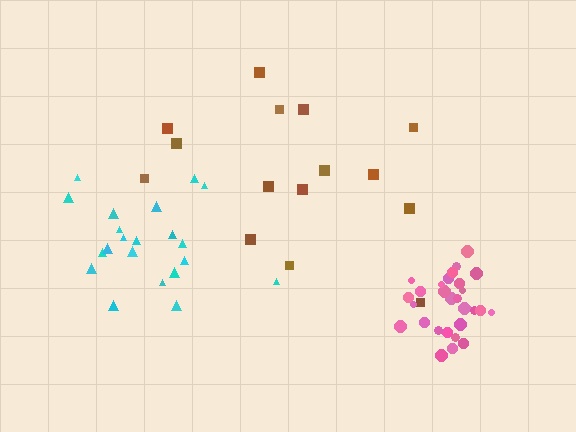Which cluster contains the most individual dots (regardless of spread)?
Pink (28).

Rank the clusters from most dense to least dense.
pink, cyan, brown.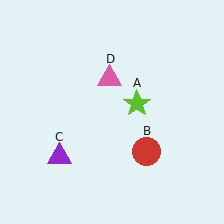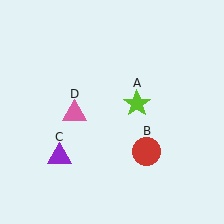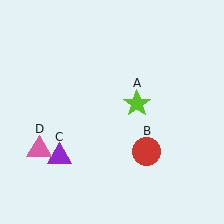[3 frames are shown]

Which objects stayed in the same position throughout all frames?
Lime star (object A) and red circle (object B) and purple triangle (object C) remained stationary.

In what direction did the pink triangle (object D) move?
The pink triangle (object D) moved down and to the left.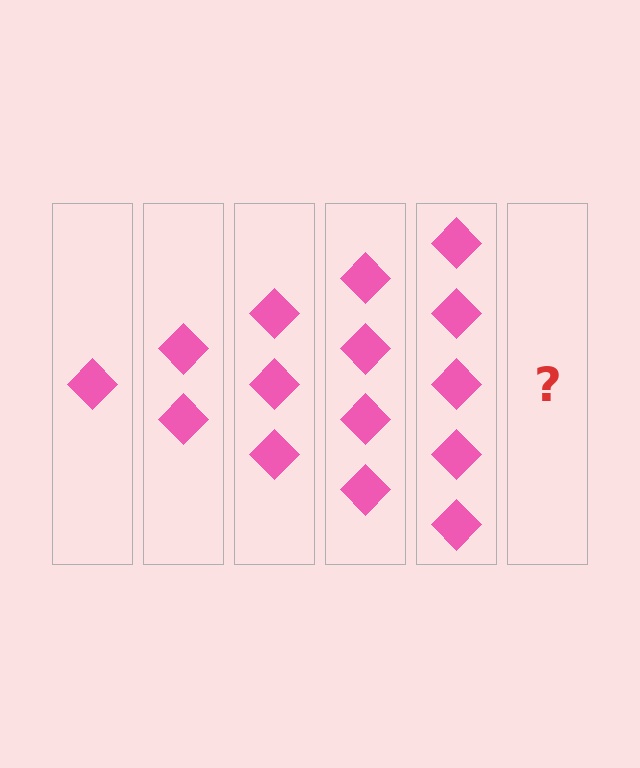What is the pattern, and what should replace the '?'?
The pattern is that each step adds one more diamond. The '?' should be 6 diamonds.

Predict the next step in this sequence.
The next step is 6 diamonds.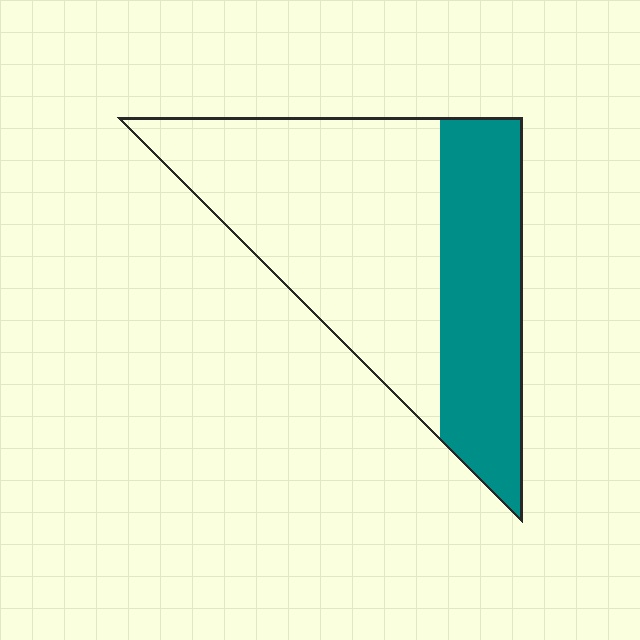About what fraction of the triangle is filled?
About three eighths (3/8).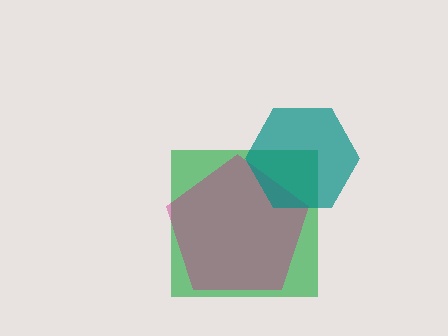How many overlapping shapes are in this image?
There are 3 overlapping shapes in the image.